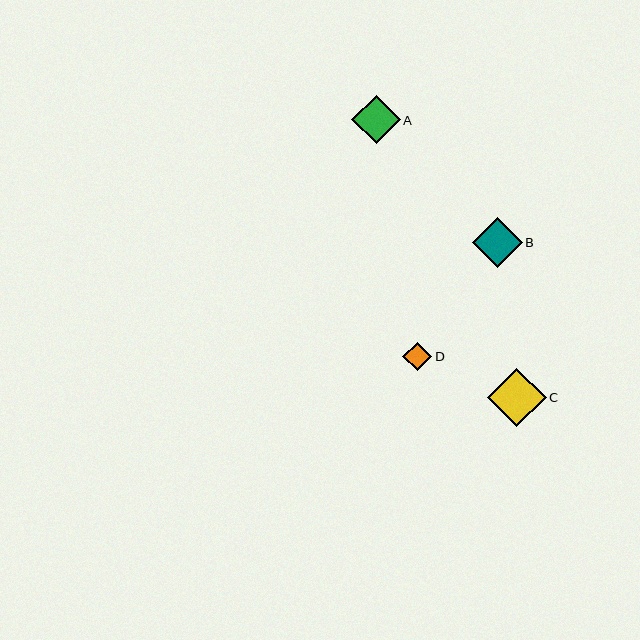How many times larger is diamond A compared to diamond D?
Diamond A is approximately 1.7 times the size of diamond D.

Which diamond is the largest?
Diamond C is the largest with a size of approximately 59 pixels.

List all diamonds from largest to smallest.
From largest to smallest: C, B, A, D.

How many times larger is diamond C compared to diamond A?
Diamond C is approximately 1.2 times the size of diamond A.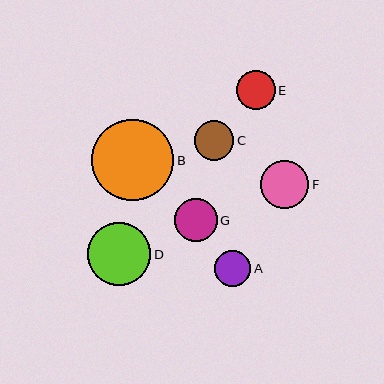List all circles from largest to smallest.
From largest to smallest: B, D, F, G, C, E, A.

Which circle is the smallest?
Circle A is the smallest with a size of approximately 36 pixels.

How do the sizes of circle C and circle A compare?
Circle C and circle A are approximately the same size.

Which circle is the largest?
Circle B is the largest with a size of approximately 82 pixels.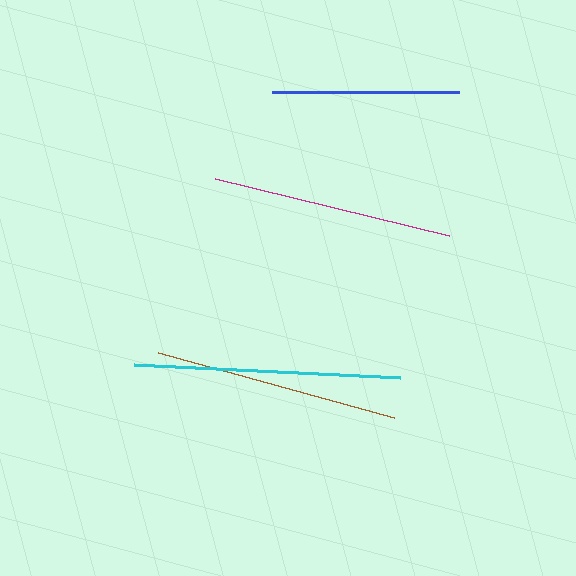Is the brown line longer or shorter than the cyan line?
The cyan line is longer than the brown line.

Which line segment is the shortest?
The blue line is the shortest at approximately 188 pixels.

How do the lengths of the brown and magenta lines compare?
The brown and magenta lines are approximately the same length.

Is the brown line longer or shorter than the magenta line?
The brown line is longer than the magenta line.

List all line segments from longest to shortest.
From longest to shortest: cyan, brown, magenta, blue.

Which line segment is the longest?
The cyan line is the longest at approximately 267 pixels.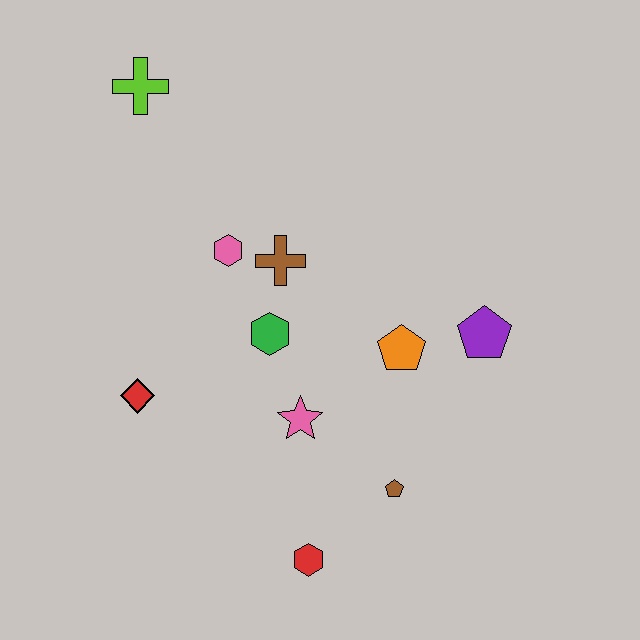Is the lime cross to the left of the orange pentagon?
Yes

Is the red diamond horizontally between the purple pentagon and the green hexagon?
No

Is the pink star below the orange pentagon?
Yes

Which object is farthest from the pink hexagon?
The red hexagon is farthest from the pink hexagon.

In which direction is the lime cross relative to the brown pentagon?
The lime cross is above the brown pentagon.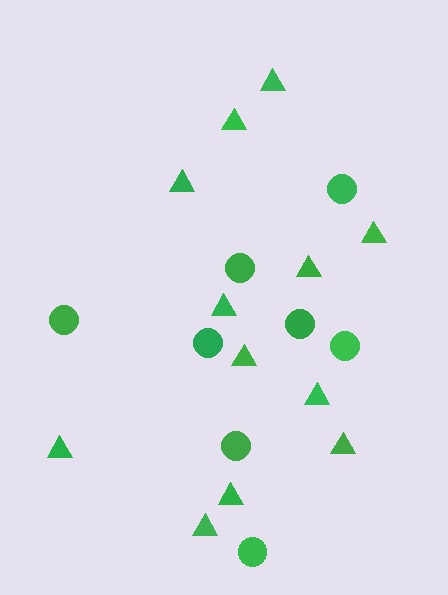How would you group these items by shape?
There are 2 groups: one group of circles (8) and one group of triangles (12).